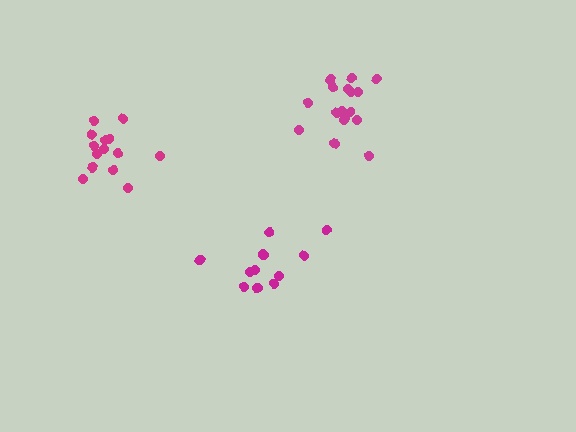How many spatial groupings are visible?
There are 3 spatial groupings.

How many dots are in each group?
Group 1: 12 dots, Group 2: 17 dots, Group 3: 14 dots (43 total).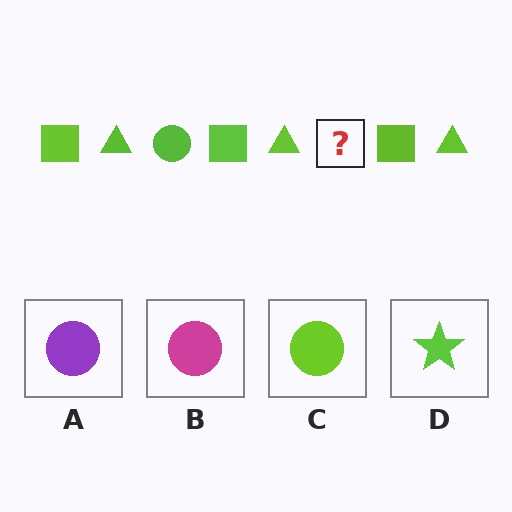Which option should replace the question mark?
Option C.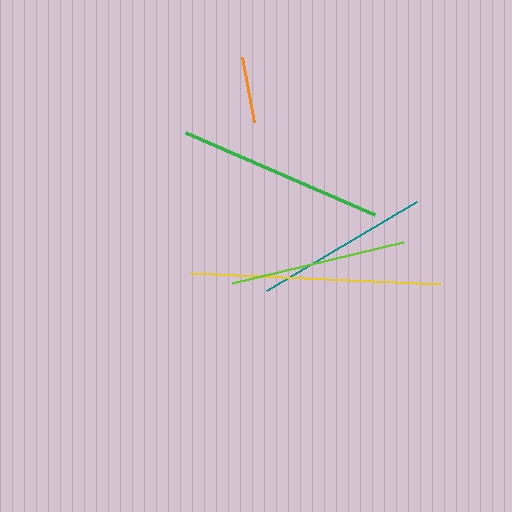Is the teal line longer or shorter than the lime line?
The lime line is longer than the teal line.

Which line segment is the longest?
The yellow line is the longest at approximately 249 pixels.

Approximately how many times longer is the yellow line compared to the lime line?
The yellow line is approximately 1.4 times the length of the lime line.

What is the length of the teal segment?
The teal segment is approximately 174 pixels long.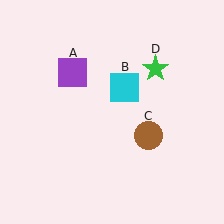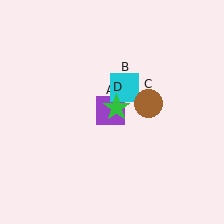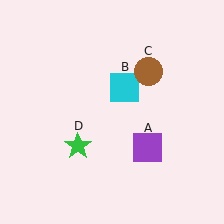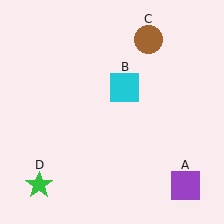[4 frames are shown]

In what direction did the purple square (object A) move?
The purple square (object A) moved down and to the right.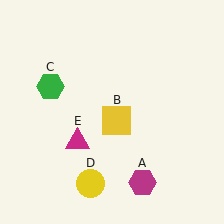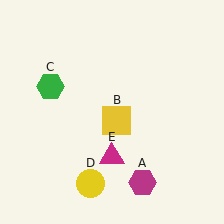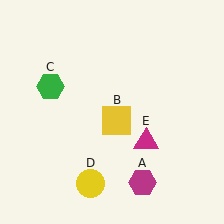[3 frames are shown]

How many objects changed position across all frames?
1 object changed position: magenta triangle (object E).